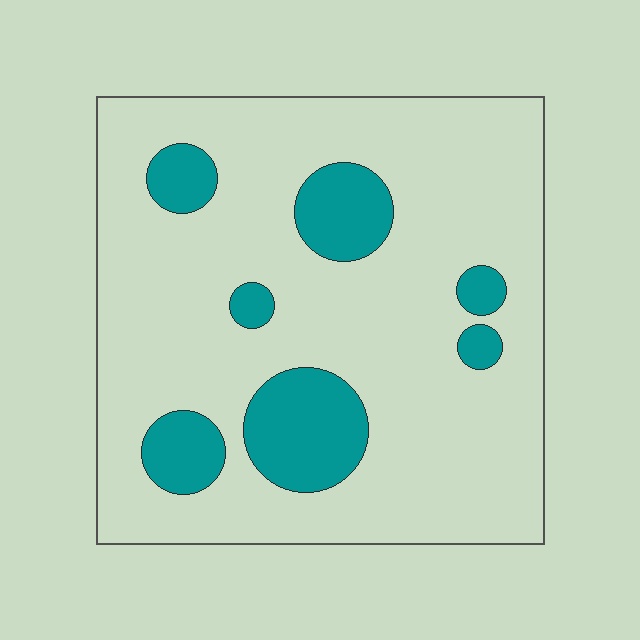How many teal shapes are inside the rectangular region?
7.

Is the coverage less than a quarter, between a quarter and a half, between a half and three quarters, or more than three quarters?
Less than a quarter.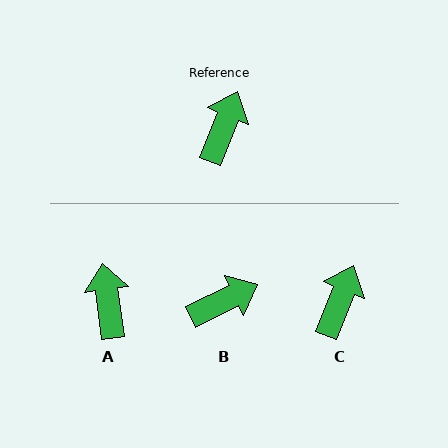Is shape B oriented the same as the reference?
No, it is off by about 42 degrees.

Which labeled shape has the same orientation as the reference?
C.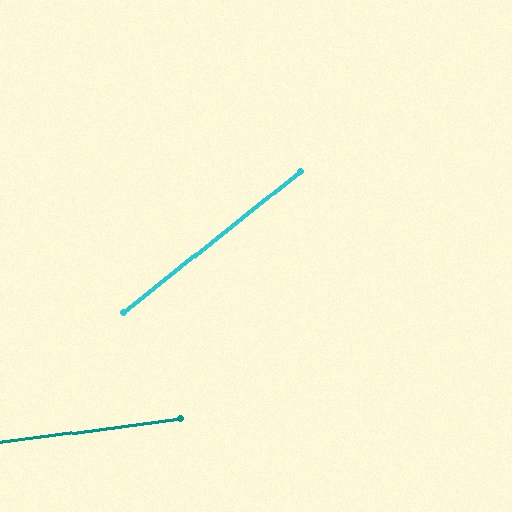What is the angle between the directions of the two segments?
Approximately 31 degrees.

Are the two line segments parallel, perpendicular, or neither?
Neither parallel nor perpendicular — they differ by about 31°.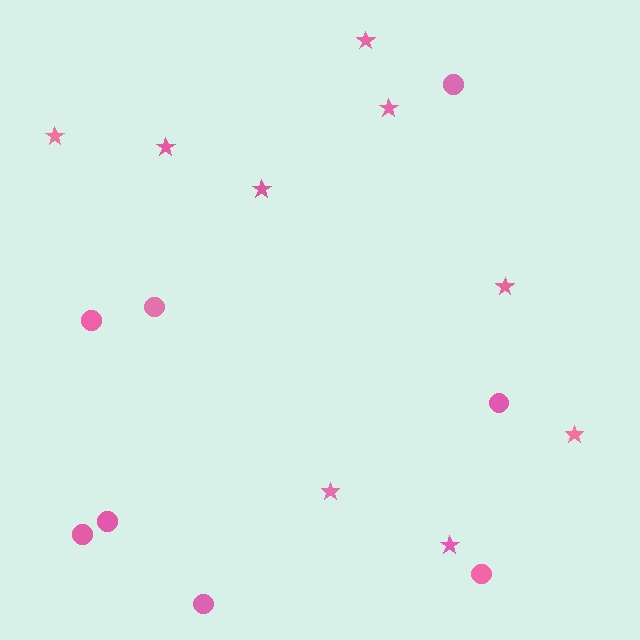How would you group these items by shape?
There are 2 groups: one group of circles (8) and one group of stars (9).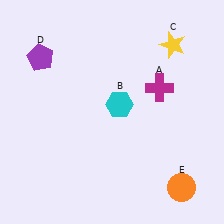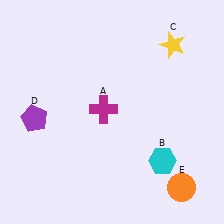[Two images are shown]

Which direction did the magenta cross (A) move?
The magenta cross (A) moved left.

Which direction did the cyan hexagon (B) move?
The cyan hexagon (B) moved down.